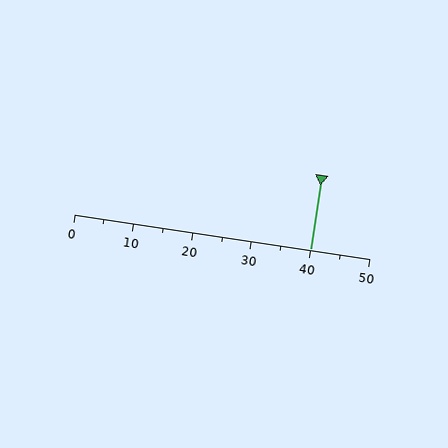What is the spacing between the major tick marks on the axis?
The major ticks are spaced 10 apart.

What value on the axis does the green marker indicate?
The marker indicates approximately 40.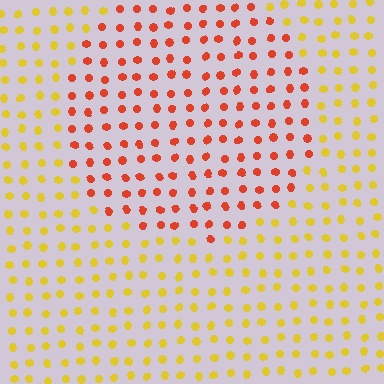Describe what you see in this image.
The image is filled with small yellow elements in a uniform arrangement. A circle-shaped region is visible where the elements are tinted to a slightly different hue, forming a subtle color boundary.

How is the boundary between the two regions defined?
The boundary is defined purely by a slight shift in hue (about 45 degrees). Spacing, size, and orientation are identical on both sides.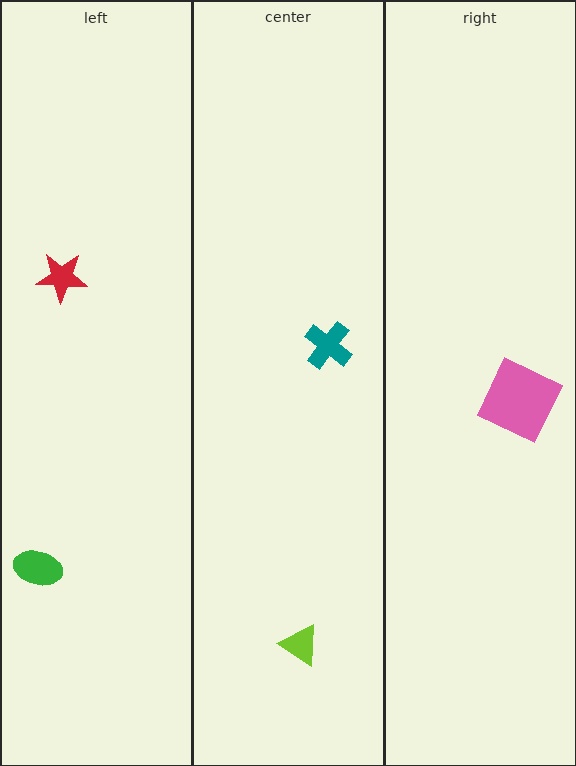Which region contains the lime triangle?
The center region.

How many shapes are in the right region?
1.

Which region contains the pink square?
The right region.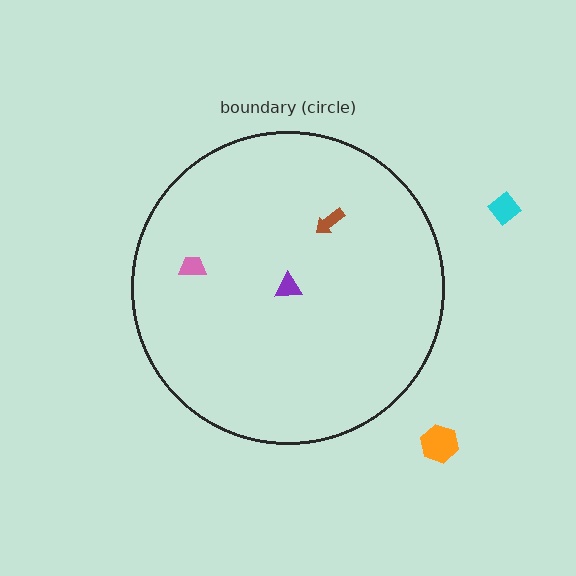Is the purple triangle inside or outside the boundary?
Inside.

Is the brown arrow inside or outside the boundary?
Inside.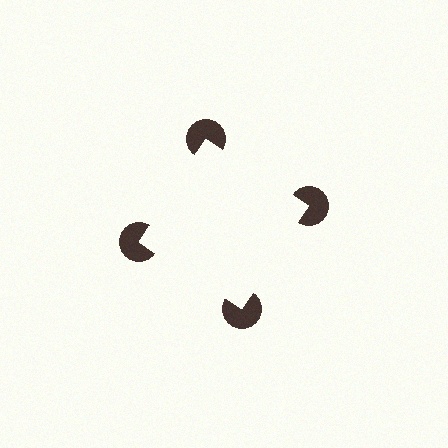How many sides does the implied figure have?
4 sides.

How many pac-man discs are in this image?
There are 4 — one at each vertex of the illusory square.